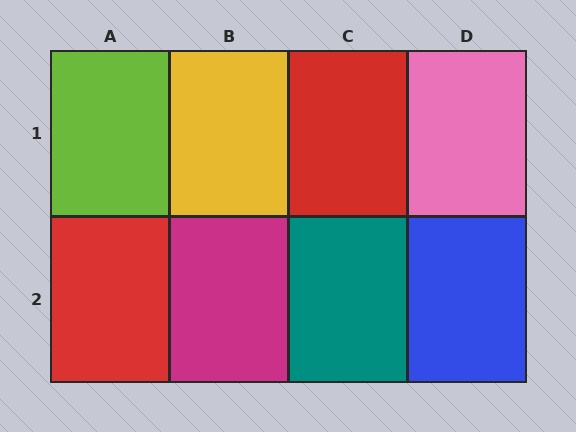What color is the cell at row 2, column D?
Blue.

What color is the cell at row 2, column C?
Teal.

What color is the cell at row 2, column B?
Magenta.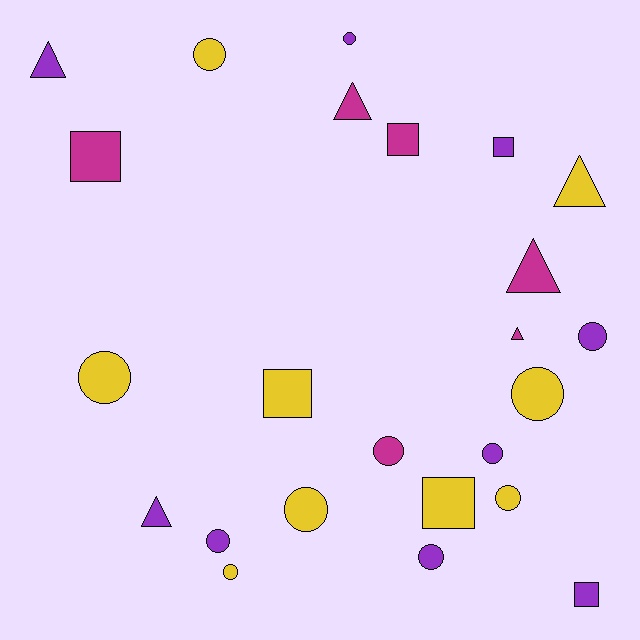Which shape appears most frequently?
Circle, with 12 objects.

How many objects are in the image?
There are 24 objects.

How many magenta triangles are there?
There are 3 magenta triangles.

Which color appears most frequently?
Purple, with 9 objects.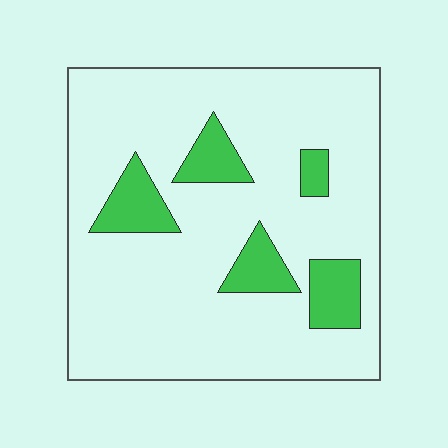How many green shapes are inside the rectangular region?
5.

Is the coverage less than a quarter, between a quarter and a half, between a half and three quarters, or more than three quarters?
Less than a quarter.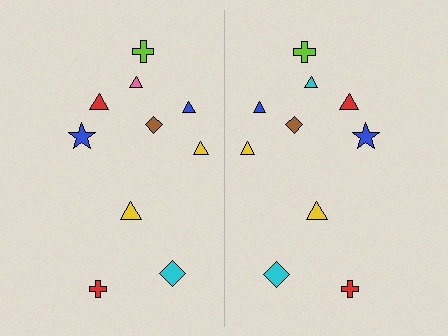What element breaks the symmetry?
The cyan triangle on the right side breaks the symmetry — its mirror counterpart is pink.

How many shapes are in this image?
There are 20 shapes in this image.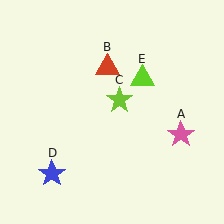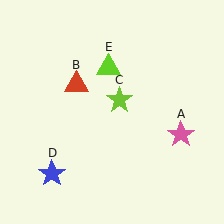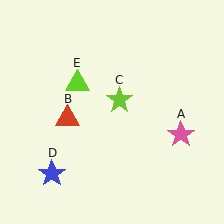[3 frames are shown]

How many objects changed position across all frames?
2 objects changed position: red triangle (object B), lime triangle (object E).